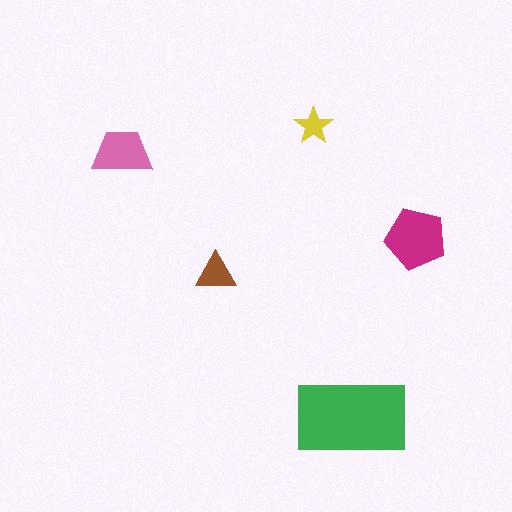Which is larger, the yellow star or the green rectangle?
The green rectangle.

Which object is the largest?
The green rectangle.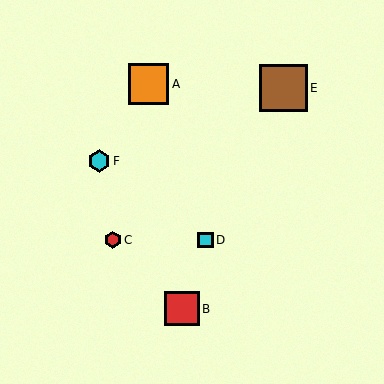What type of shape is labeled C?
Shape C is a red hexagon.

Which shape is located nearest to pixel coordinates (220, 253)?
The cyan square (labeled D) at (205, 240) is nearest to that location.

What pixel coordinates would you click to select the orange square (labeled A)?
Click at (149, 84) to select the orange square A.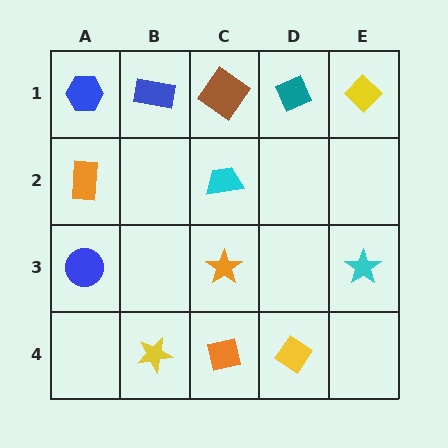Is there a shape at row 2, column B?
No, that cell is empty.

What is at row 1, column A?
A blue hexagon.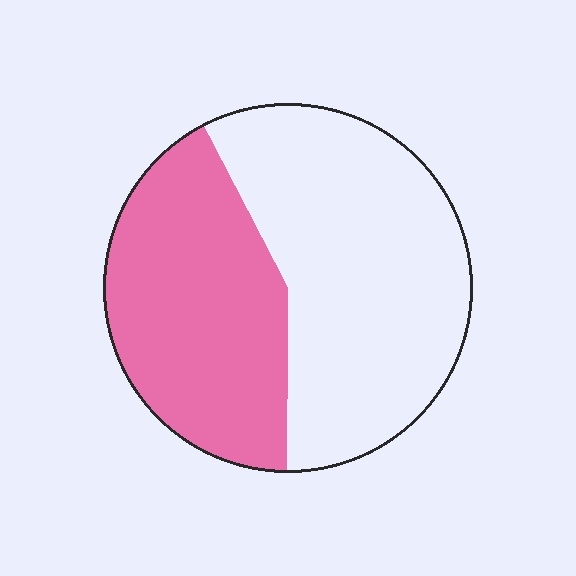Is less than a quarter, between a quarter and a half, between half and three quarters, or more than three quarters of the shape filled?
Between a quarter and a half.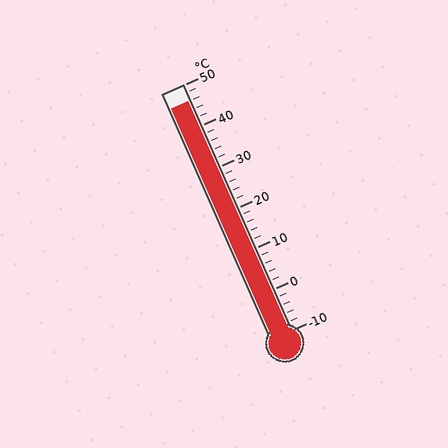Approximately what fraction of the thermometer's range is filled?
The thermometer is filled to approximately 95% of its range.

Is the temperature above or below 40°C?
The temperature is above 40°C.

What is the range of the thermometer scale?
The thermometer scale ranges from -10°C to 50°C.